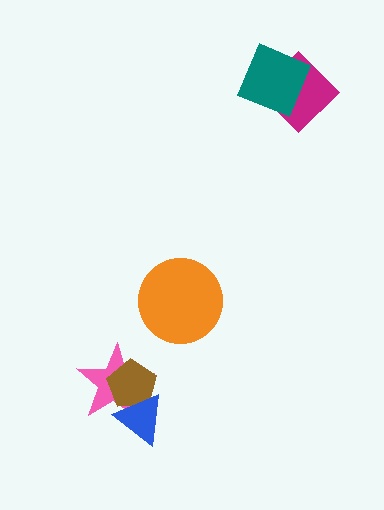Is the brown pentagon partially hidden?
Yes, it is partially covered by another shape.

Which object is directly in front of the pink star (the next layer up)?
The brown pentagon is directly in front of the pink star.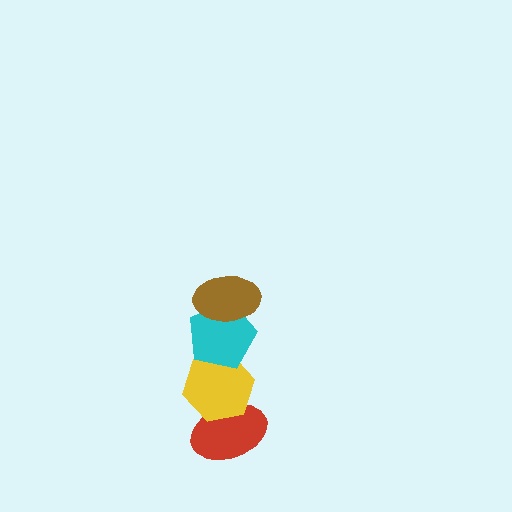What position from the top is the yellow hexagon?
The yellow hexagon is 3rd from the top.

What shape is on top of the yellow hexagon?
The cyan pentagon is on top of the yellow hexagon.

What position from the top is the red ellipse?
The red ellipse is 4th from the top.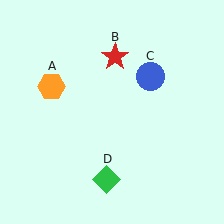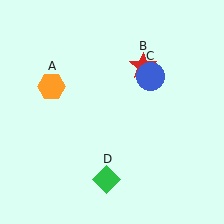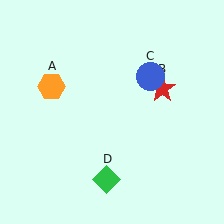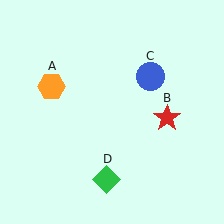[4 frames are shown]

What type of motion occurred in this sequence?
The red star (object B) rotated clockwise around the center of the scene.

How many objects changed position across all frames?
1 object changed position: red star (object B).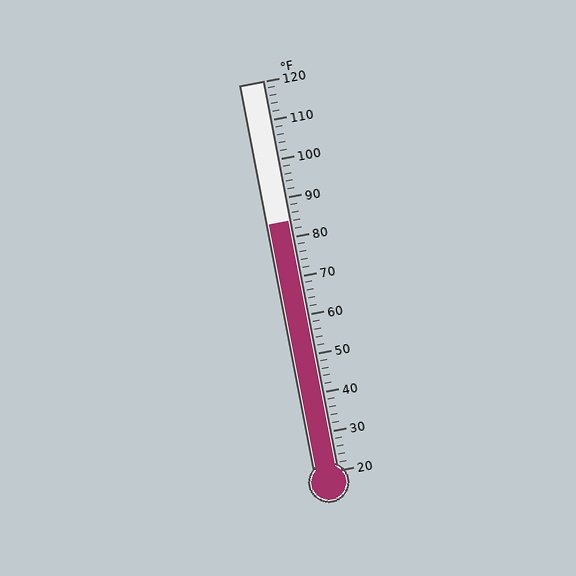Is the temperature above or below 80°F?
The temperature is above 80°F.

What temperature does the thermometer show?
The thermometer shows approximately 84°F.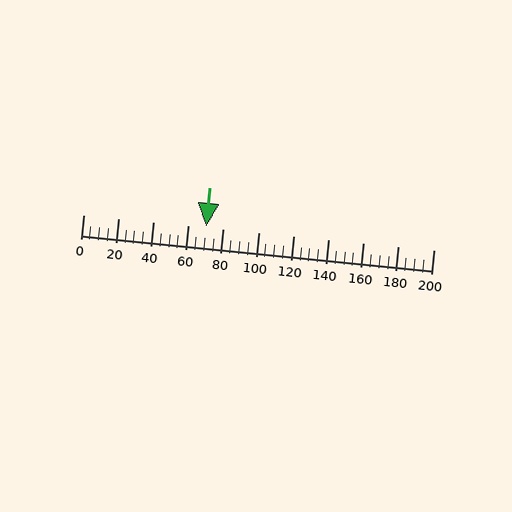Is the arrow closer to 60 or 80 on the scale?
The arrow is closer to 80.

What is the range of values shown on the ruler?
The ruler shows values from 0 to 200.